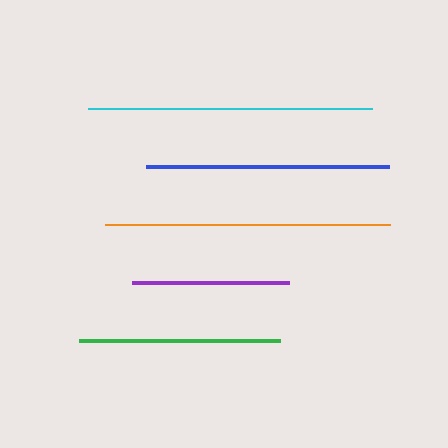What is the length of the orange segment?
The orange segment is approximately 285 pixels long.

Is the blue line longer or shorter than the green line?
The blue line is longer than the green line.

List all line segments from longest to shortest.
From longest to shortest: orange, cyan, blue, green, purple.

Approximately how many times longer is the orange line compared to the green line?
The orange line is approximately 1.4 times the length of the green line.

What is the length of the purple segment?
The purple segment is approximately 157 pixels long.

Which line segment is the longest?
The orange line is the longest at approximately 285 pixels.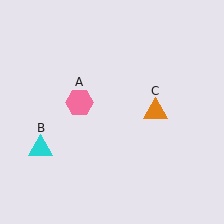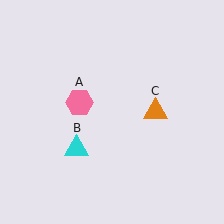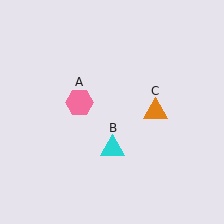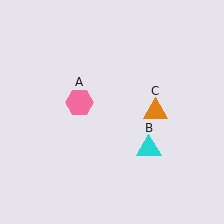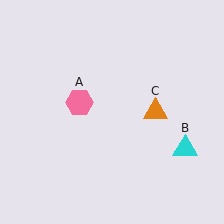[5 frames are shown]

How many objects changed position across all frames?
1 object changed position: cyan triangle (object B).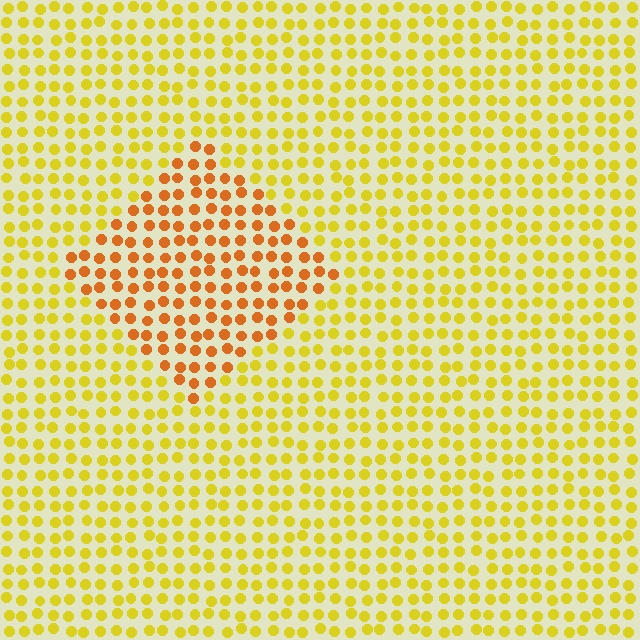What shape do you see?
I see a diamond.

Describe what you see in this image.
The image is filled with small yellow elements in a uniform arrangement. A diamond-shaped region is visible where the elements are tinted to a slightly different hue, forming a subtle color boundary.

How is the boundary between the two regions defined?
The boundary is defined purely by a slight shift in hue (about 33 degrees). Spacing, size, and orientation are identical on both sides.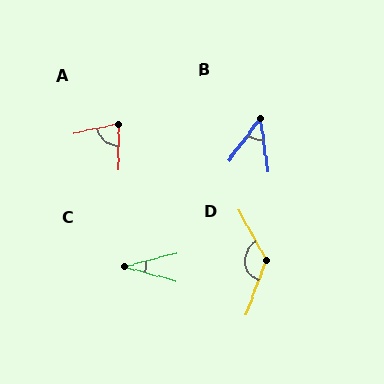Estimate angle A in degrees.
Approximately 78 degrees.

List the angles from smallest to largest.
C (31°), B (45°), A (78°), D (131°).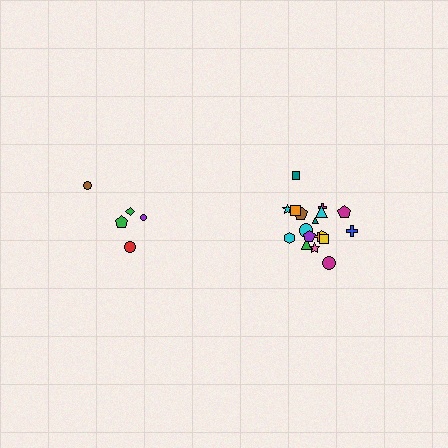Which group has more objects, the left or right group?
The right group.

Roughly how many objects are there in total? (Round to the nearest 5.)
Roughly 25 objects in total.